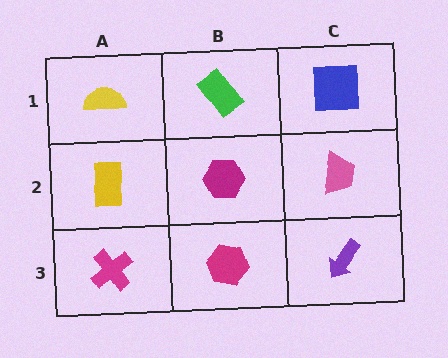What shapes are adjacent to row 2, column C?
A blue square (row 1, column C), a purple arrow (row 3, column C), a magenta hexagon (row 2, column B).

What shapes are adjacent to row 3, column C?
A pink trapezoid (row 2, column C), a magenta hexagon (row 3, column B).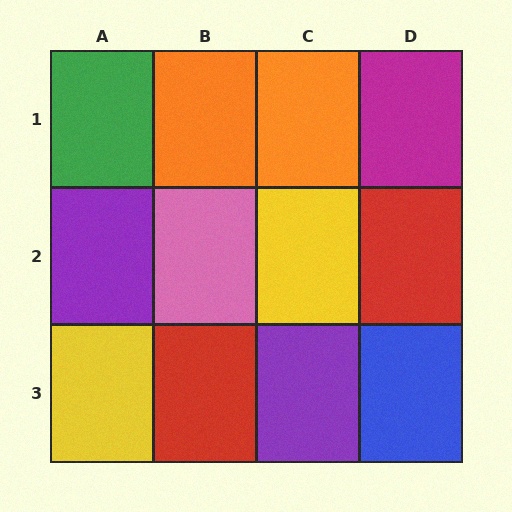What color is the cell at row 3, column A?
Yellow.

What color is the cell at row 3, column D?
Blue.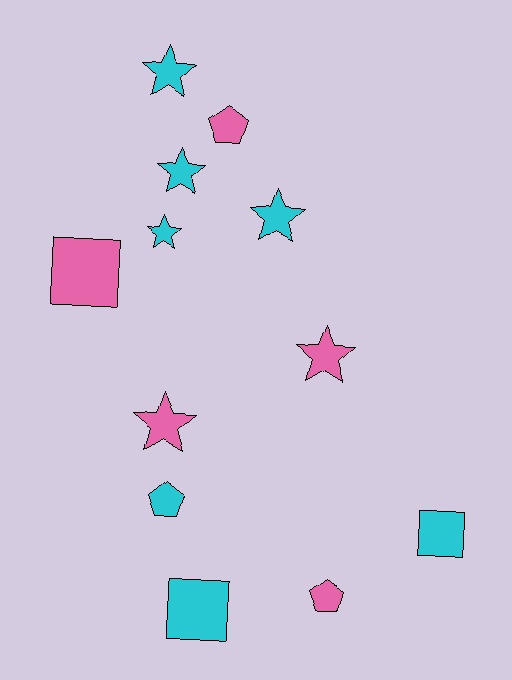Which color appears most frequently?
Cyan, with 7 objects.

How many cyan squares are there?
There are 2 cyan squares.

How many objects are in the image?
There are 12 objects.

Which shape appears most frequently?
Star, with 6 objects.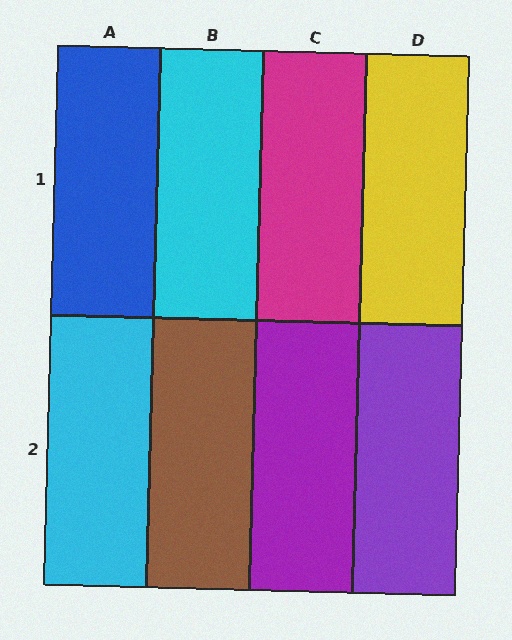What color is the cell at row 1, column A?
Blue.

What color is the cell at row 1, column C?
Magenta.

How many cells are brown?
1 cell is brown.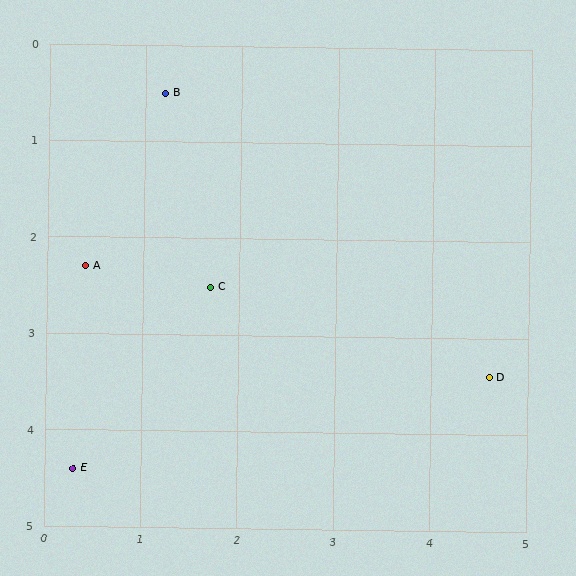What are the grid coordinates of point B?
Point B is at approximately (1.2, 0.5).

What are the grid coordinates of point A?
Point A is at approximately (0.4, 2.3).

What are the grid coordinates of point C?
Point C is at approximately (1.7, 2.5).